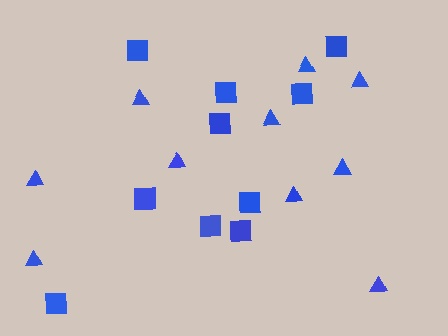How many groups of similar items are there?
There are 2 groups: one group of squares (10) and one group of triangles (10).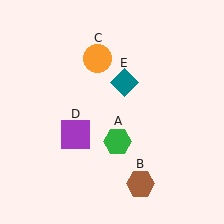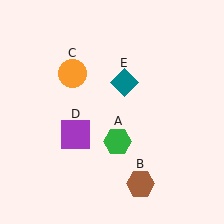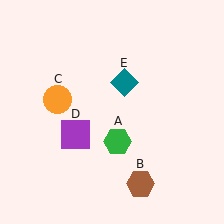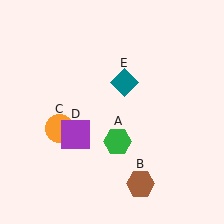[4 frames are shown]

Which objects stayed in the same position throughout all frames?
Green hexagon (object A) and brown hexagon (object B) and purple square (object D) and teal diamond (object E) remained stationary.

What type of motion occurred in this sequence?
The orange circle (object C) rotated counterclockwise around the center of the scene.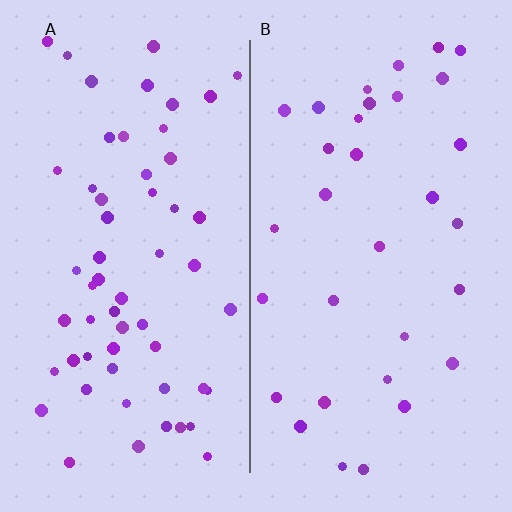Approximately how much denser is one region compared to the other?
Approximately 1.8× — region A over region B.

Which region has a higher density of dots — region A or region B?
A (the left).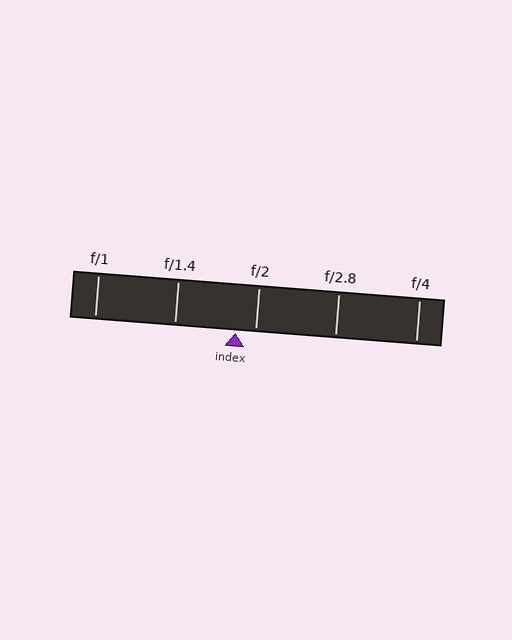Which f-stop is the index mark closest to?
The index mark is closest to f/2.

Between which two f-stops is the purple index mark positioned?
The index mark is between f/1.4 and f/2.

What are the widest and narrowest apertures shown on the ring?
The widest aperture shown is f/1 and the narrowest is f/4.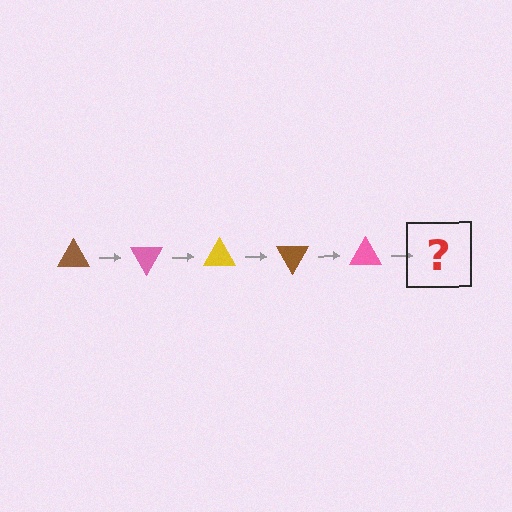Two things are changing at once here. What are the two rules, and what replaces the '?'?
The two rules are that it rotates 60 degrees each step and the color cycles through brown, pink, and yellow. The '?' should be a yellow triangle, rotated 300 degrees from the start.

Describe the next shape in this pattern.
It should be a yellow triangle, rotated 300 degrees from the start.